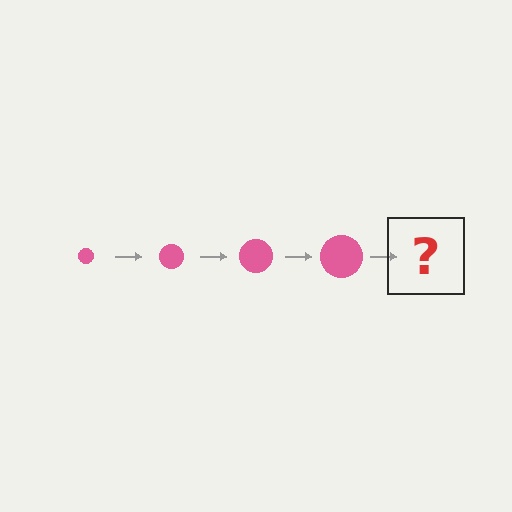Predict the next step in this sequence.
The next step is a pink circle, larger than the previous one.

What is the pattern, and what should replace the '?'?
The pattern is that the circle gets progressively larger each step. The '?' should be a pink circle, larger than the previous one.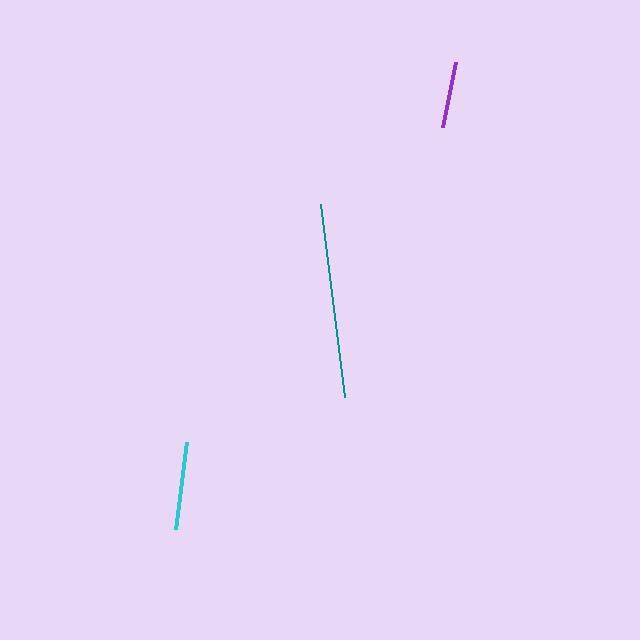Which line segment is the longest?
The teal line is the longest at approximately 195 pixels.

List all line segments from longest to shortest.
From longest to shortest: teal, cyan, purple.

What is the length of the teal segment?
The teal segment is approximately 195 pixels long.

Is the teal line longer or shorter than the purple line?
The teal line is longer than the purple line.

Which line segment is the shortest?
The purple line is the shortest at approximately 67 pixels.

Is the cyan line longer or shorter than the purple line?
The cyan line is longer than the purple line.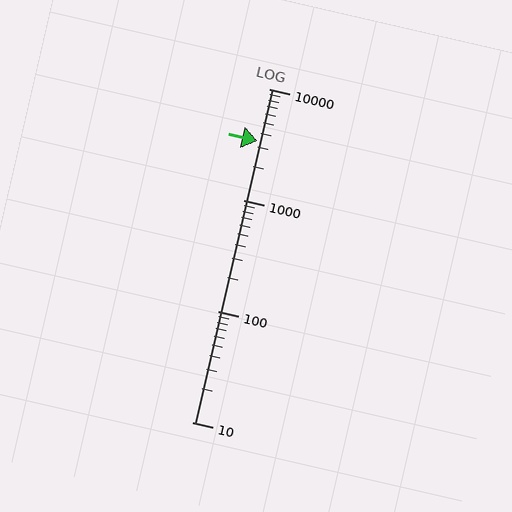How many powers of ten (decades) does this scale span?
The scale spans 3 decades, from 10 to 10000.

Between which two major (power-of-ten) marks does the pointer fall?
The pointer is between 1000 and 10000.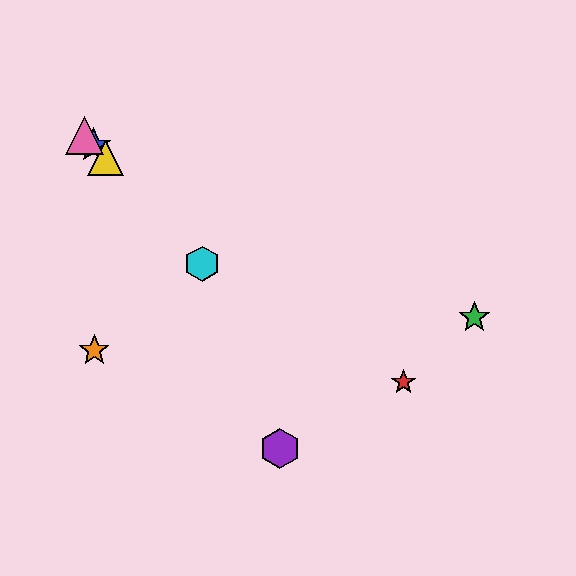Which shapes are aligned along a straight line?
The blue star, the yellow triangle, the cyan hexagon, the pink triangle are aligned along a straight line.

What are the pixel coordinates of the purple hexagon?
The purple hexagon is at (280, 449).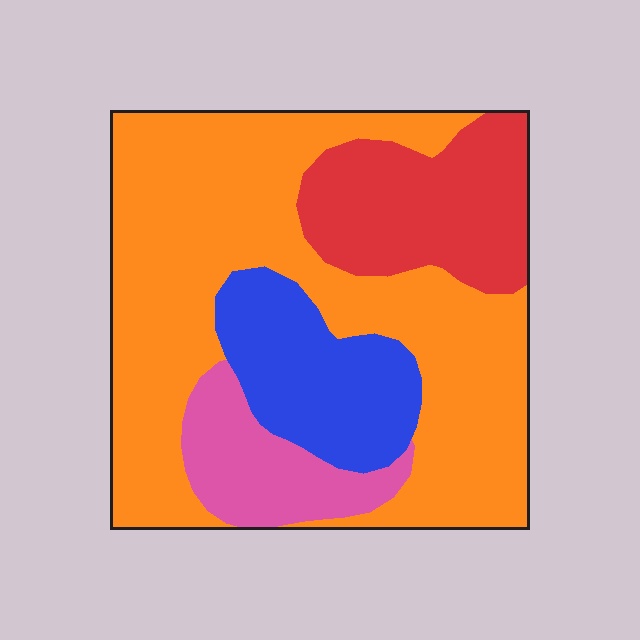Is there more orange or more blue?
Orange.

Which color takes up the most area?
Orange, at roughly 55%.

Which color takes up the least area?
Pink, at roughly 10%.